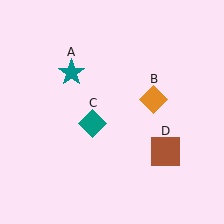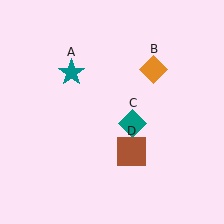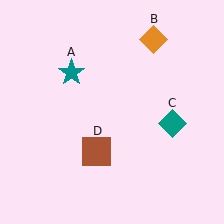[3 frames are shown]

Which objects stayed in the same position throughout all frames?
Teal star (object A) remained stationary.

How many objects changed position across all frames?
3 objects changed position: orange diamond (object B), teal diamond (object C), brown square (object D).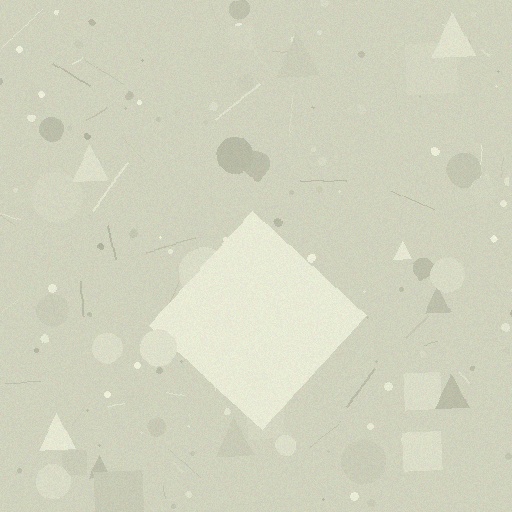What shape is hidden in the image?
A diamond is hidden in the image.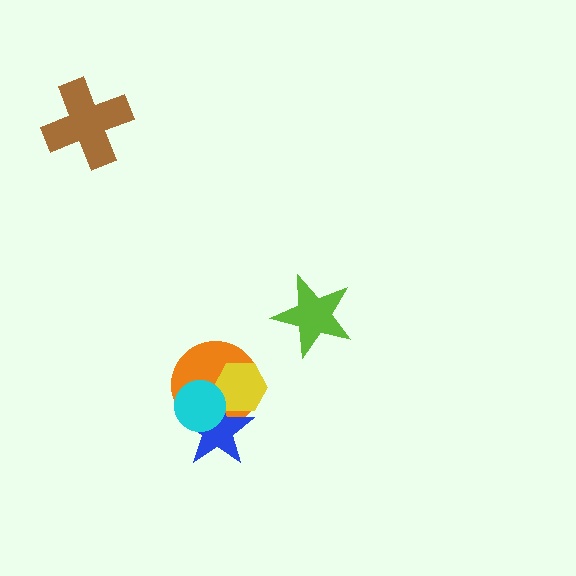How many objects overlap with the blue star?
3 objects overlap with the blue star.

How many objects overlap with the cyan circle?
3 objects overlap with the cyan circle.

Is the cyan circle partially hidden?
No, no other shape covers it.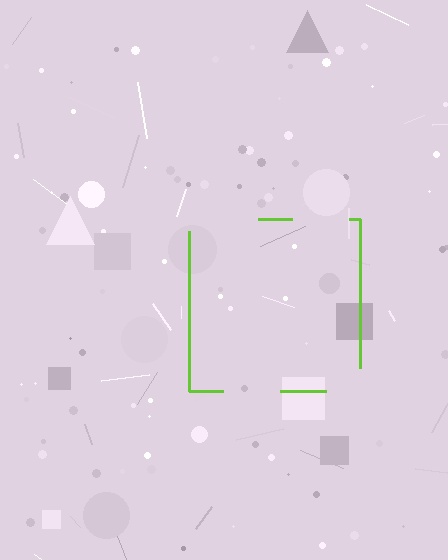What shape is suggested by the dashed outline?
The dashed outline suggests a square.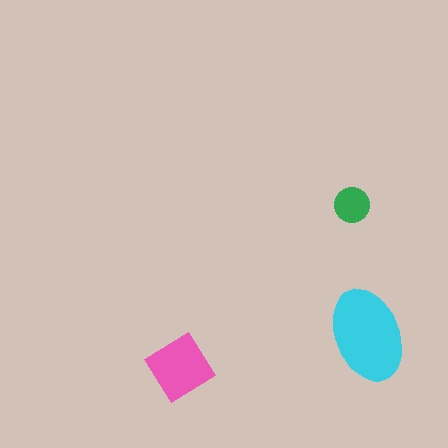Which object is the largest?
The cyan ellipse.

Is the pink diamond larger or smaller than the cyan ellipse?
Smaller.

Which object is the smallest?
The green circle.